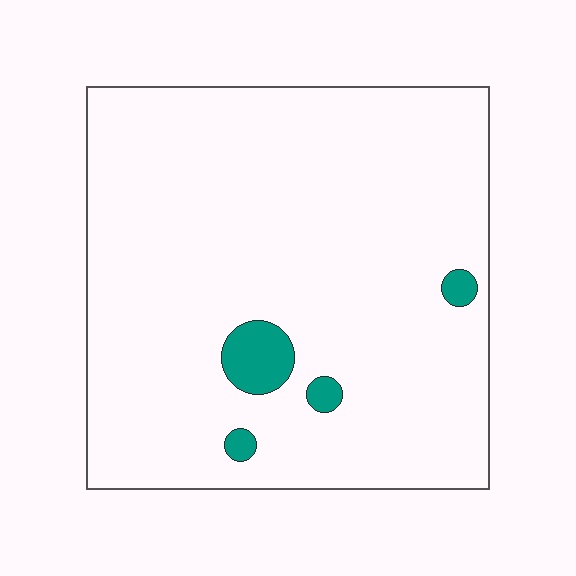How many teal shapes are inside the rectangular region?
4.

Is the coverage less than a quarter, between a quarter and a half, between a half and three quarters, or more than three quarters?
Less than a quarter.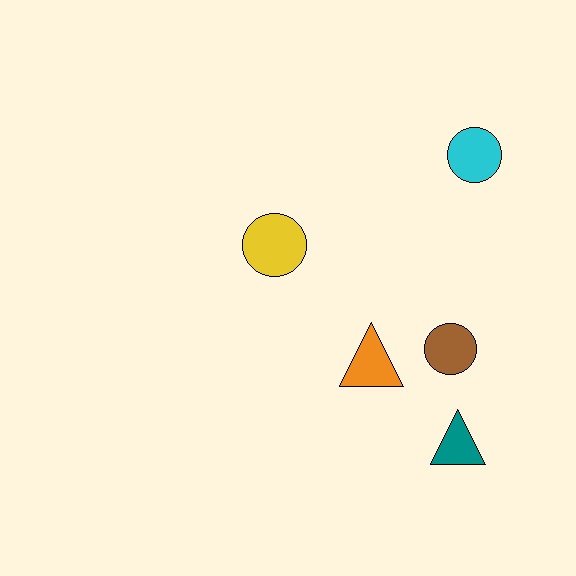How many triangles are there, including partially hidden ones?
There are 2 triangles.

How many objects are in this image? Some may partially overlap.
There are 5 objects.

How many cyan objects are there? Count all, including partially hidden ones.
There is 1 cyan object.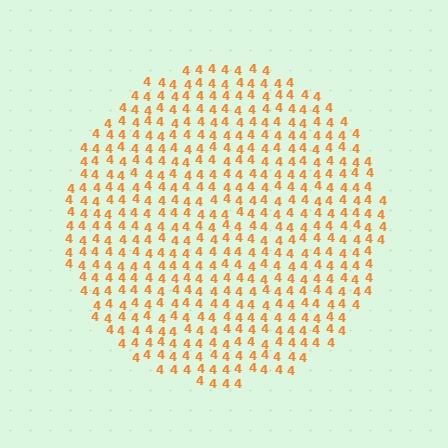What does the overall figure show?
The overall figure shows a circle.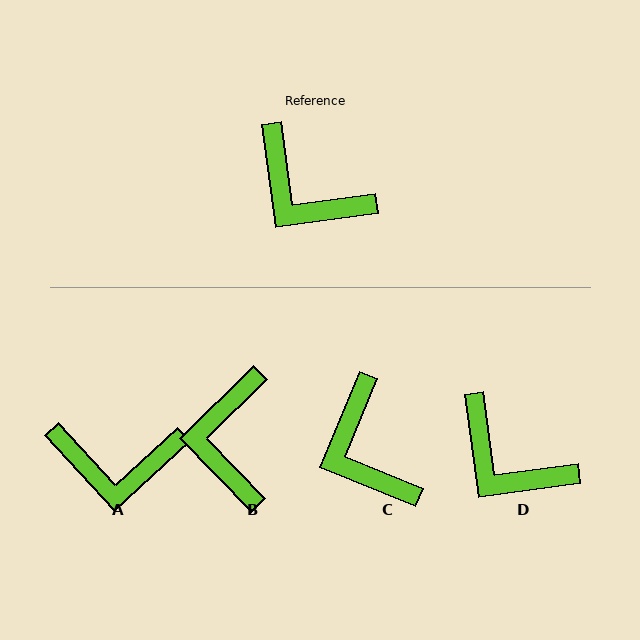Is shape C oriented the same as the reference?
No, it is off by about 30 degrees.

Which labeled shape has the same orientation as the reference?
D.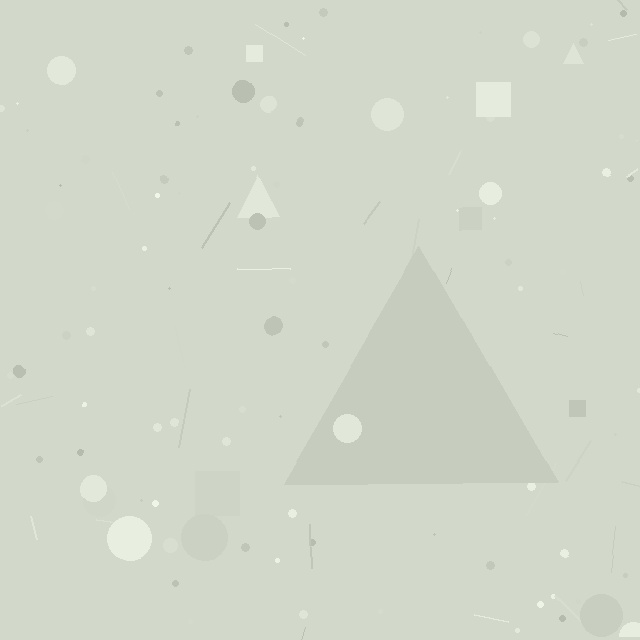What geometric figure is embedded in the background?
A triangle is embedded in the background.